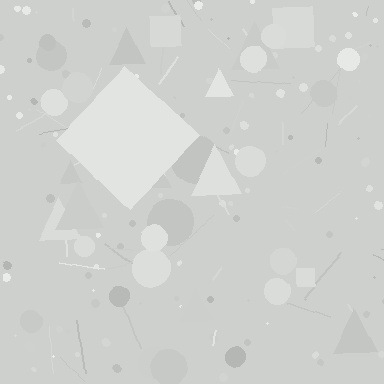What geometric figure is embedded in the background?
A diamond is embedded in the background.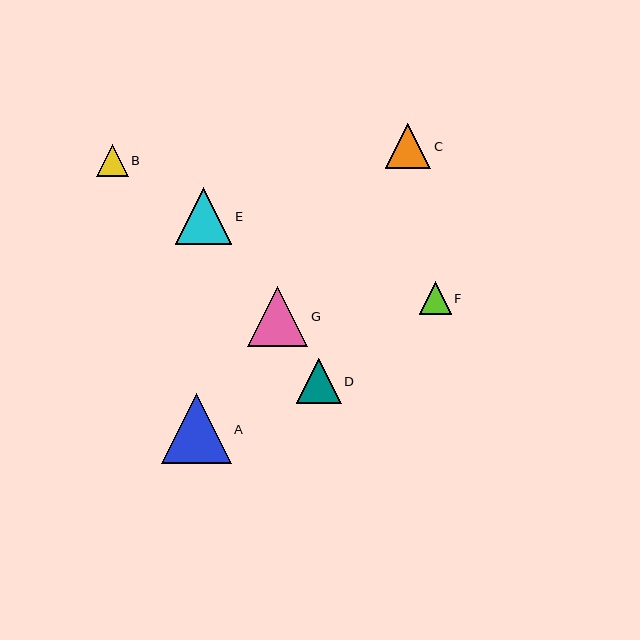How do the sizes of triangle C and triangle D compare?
Triangle C and triangle D are approximately the same size.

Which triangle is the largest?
Triangle A is the largest with a size of approximately 69 pixels.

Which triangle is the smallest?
Triangle B is the smallest with a size of approximately 32 pixels.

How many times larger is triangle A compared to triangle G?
Triangle A is approximately 1.2 times the size of triangle G.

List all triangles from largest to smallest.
From largest to smallest: A, G, E, C, D, F, B.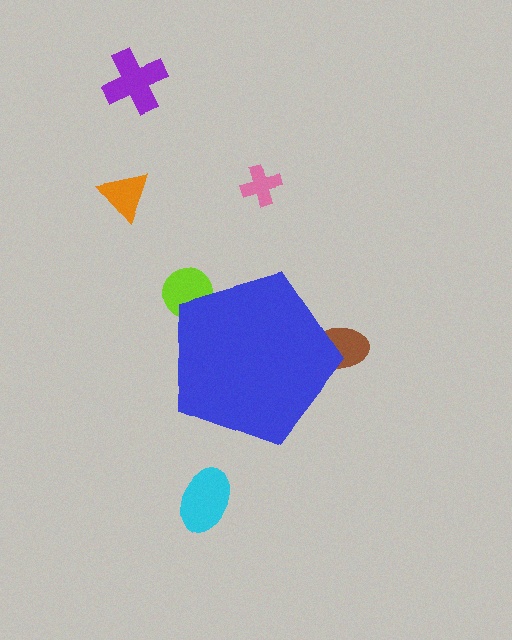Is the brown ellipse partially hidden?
Yes, the brown ellipse is partially hidden behind the blue pentagon.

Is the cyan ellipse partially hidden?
No, the cyan ellipse is fully visible.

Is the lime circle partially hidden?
Yes, the lime circle is partially hidden behind the blue pentagon.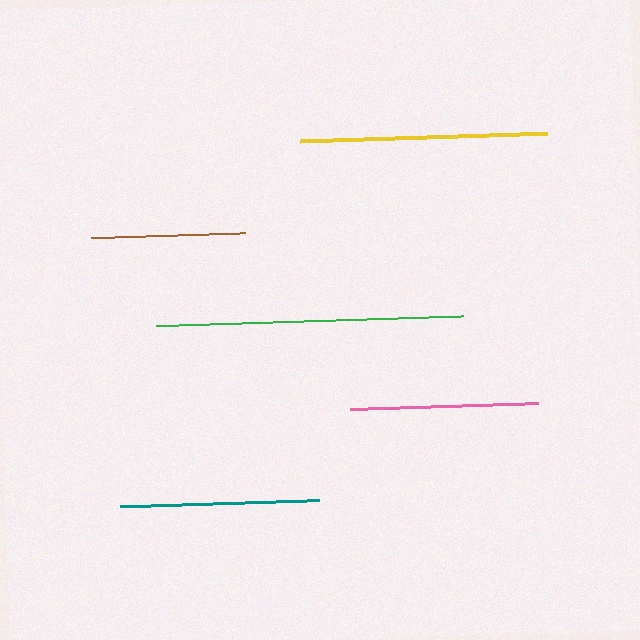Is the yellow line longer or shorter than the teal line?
The yellow line is longer than the teal line.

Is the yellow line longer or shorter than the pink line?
The yellow line is longer than the pink line.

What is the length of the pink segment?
The pink segment is approximately 187 pixels long.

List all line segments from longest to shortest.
From longest to shortest: green, yellow, teal, pink, brown.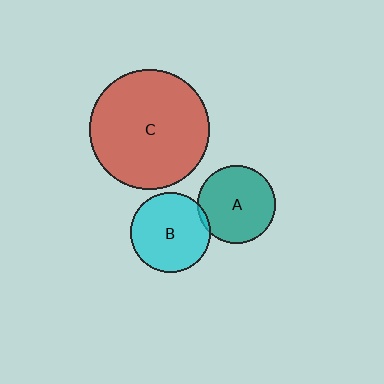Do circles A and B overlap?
Yes.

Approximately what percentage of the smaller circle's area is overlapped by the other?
Approximately 5%.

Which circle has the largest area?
Circle C (red).